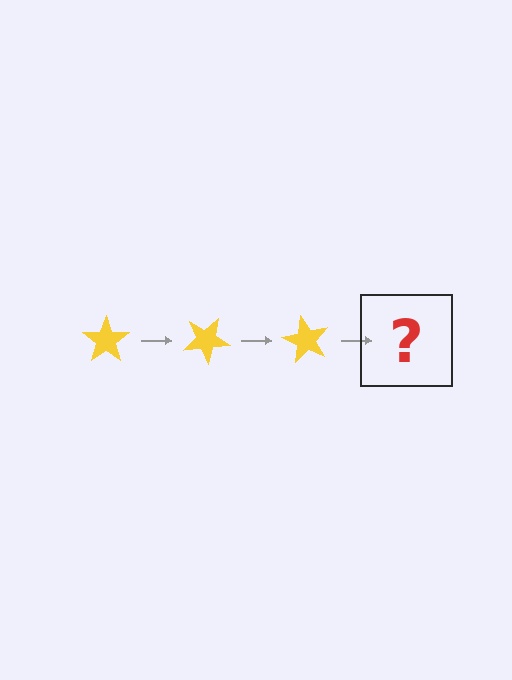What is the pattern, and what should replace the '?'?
The pattern is that the star rotates 30 degrees each step. The '?' should be a yellow star rotated 90 degrees.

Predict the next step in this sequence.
The next step is a yellow star rotated 90 degrees.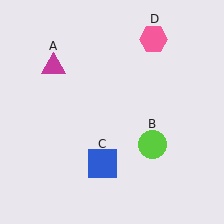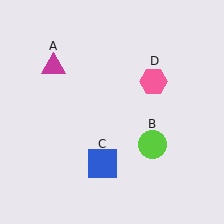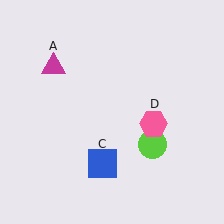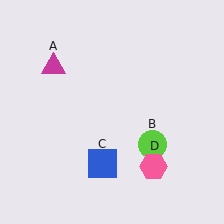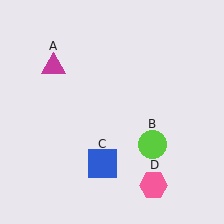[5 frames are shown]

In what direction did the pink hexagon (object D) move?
The pink hexagon (object D) moved down.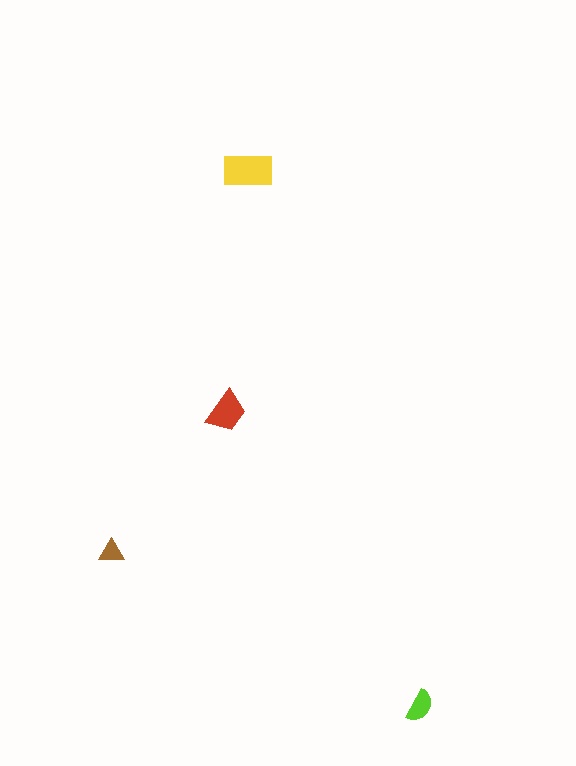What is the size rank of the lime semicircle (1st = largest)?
3rd.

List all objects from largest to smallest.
The yellow rectangle, the red trapezoid, the lime semicircle, the brown triangle.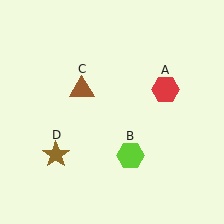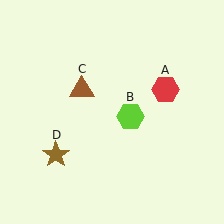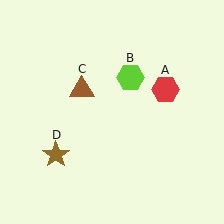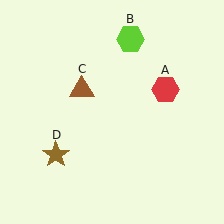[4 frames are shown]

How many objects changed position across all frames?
1 object changed position: lime hexagon (object B).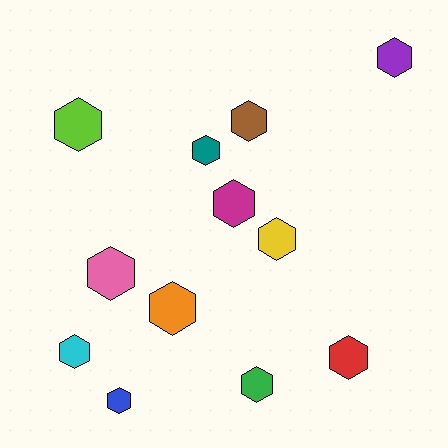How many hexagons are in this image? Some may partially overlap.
There are 12 hexagons.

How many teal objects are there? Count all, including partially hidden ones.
There is 1 teal object.